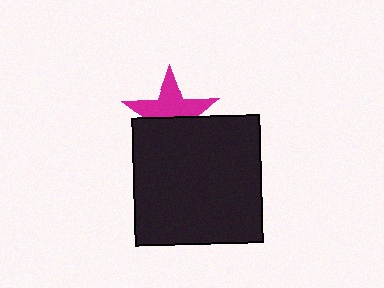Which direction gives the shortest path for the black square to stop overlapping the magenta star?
Moving down gives the shortest separation.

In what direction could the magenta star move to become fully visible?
The magenta star could move up. That would shift it out from behind the black square entirely.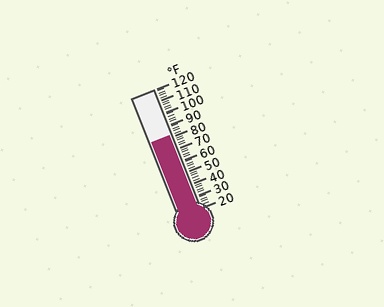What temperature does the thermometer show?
The thermometer shows approximately 82°F.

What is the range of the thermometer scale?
The thermometer scale ranges from 20°F to 120°F.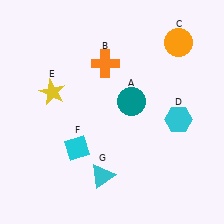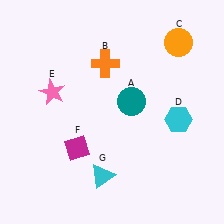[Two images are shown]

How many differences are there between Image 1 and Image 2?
There are 2 differences between the two images.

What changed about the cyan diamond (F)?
In Image 1, F is cyan. In Image 2, it changed to magenta.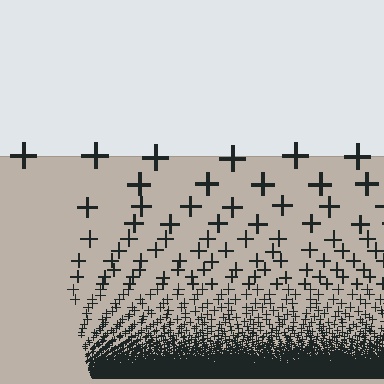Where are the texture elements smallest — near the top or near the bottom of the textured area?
Near the bottom.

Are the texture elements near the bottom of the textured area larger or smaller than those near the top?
Smaller. The gradient is inverted — elements near the bottom are smaller and denser.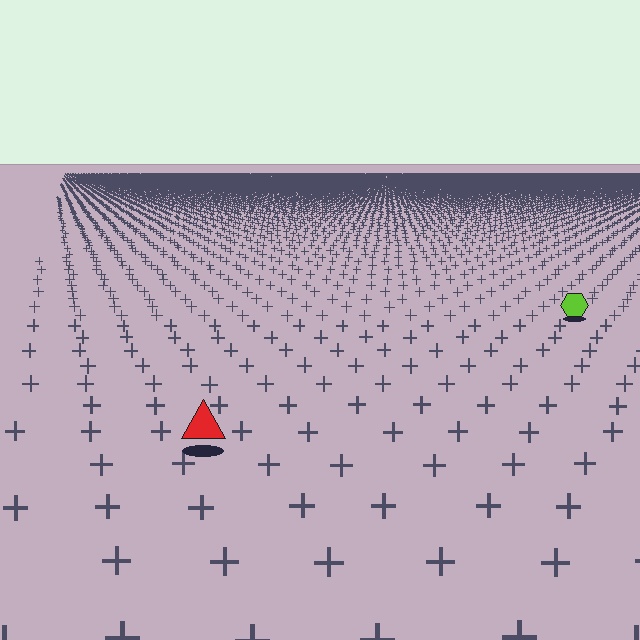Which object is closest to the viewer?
The red triangle is closest. The texture marks near it are larger and more spread out.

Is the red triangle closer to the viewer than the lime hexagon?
Yes. The red triangle is closer — you can tell from the texture gradient: the ground texture is coarser near it.